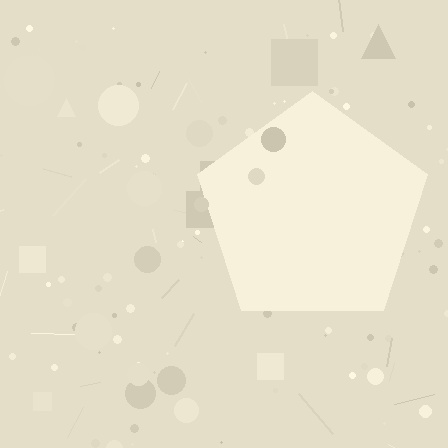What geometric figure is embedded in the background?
A pentagon is embedded in the background.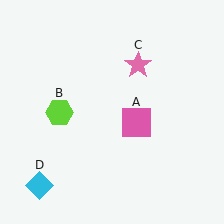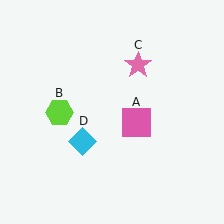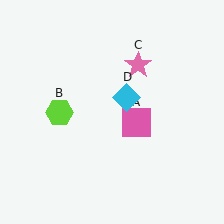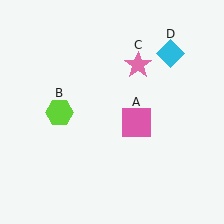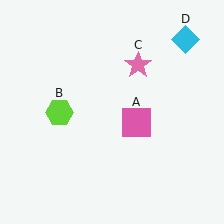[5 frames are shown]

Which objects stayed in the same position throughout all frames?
Pink square (object A) and lime hexagon (object B) and pink star (object C) remained stationary.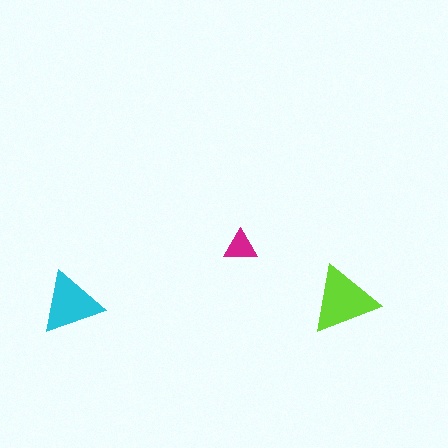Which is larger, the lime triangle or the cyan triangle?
The lime one.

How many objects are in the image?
There are 3 objects in the image.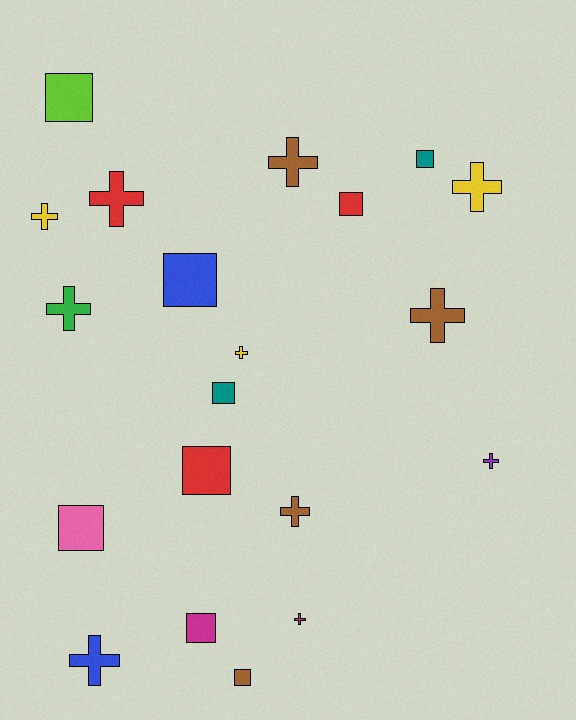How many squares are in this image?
There are 9 squares.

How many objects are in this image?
There are 20 objects.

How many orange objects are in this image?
There are no orange objects.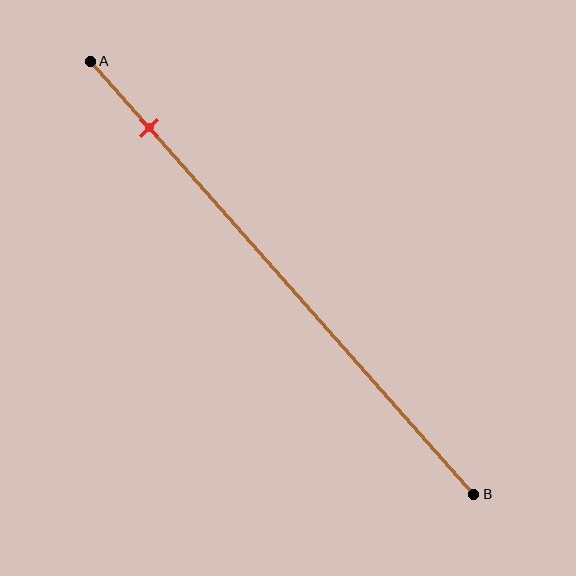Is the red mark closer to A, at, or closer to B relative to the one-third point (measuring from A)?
The red mark is closer to point A than the one-third point of segment AB.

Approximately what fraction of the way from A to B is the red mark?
The red mark is approximately 15% of the way from A to B.